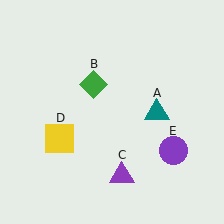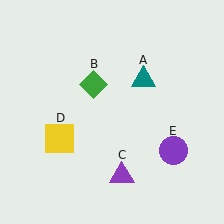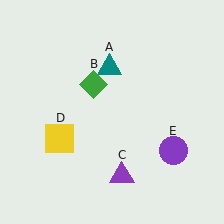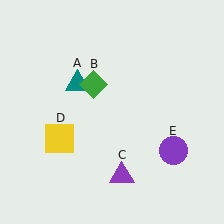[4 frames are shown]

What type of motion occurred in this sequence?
The teal triangle (object A) rotated counterclockwise around the center of the scene.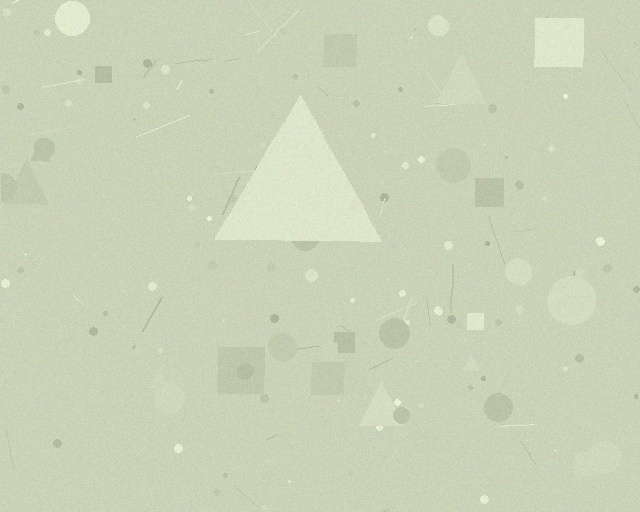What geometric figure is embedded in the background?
A triangle is embedded in the background.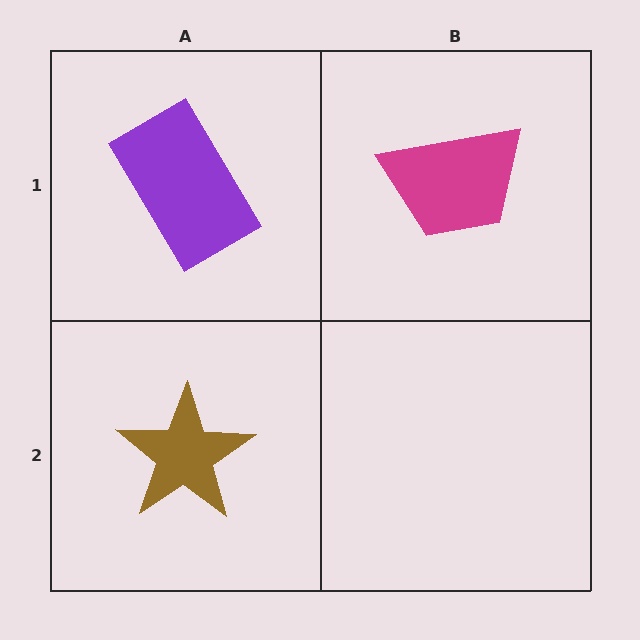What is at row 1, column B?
A magenta trapezoid.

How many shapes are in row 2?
1 shape.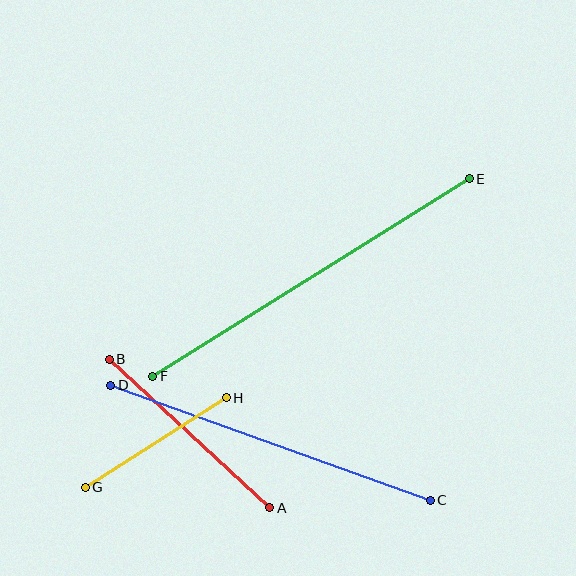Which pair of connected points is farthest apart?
Points E and F are farthest apart.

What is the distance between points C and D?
The distance is approximately 339 pixels.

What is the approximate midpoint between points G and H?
The midpoint is at approximately (156, 442) pixels.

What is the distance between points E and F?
The distance is approximately 373 pixels.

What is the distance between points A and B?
The distance is approximately 219 pixels.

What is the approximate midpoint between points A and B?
The midpoint is at approximately (189, 433) pixels.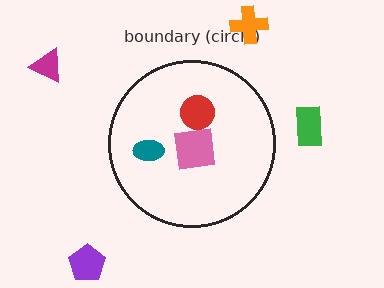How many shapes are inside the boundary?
3 inside, 4 outside.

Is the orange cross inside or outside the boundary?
Outside.